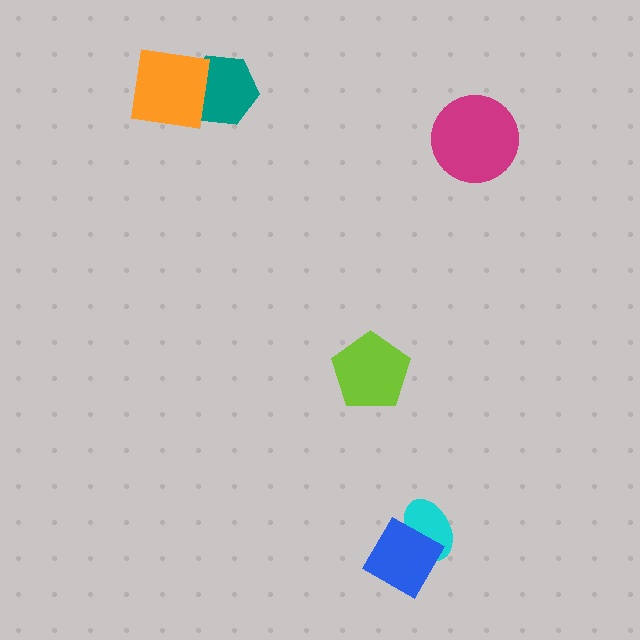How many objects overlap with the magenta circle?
0 objects overlap with the magenta circle.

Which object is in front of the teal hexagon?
The orange square is in front of the teal hexagon.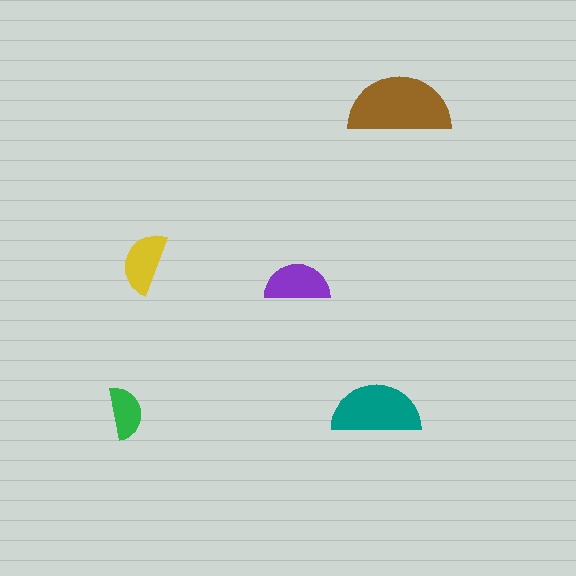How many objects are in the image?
There are 5 objects in the image.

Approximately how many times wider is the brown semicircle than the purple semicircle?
About 1.5 times wider.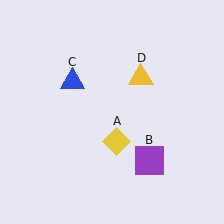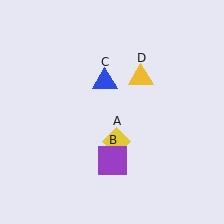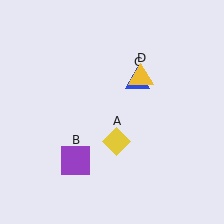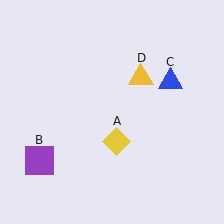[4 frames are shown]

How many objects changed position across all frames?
2 objects changed position: purple square (object B), blue triangle (object C).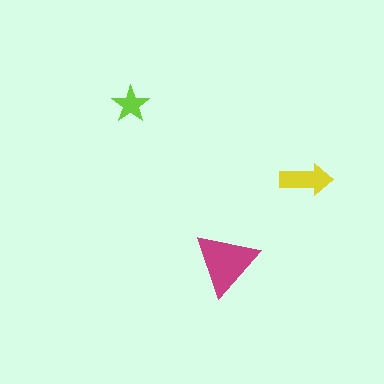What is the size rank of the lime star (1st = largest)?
3rd.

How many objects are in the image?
There are 3 objects in the image.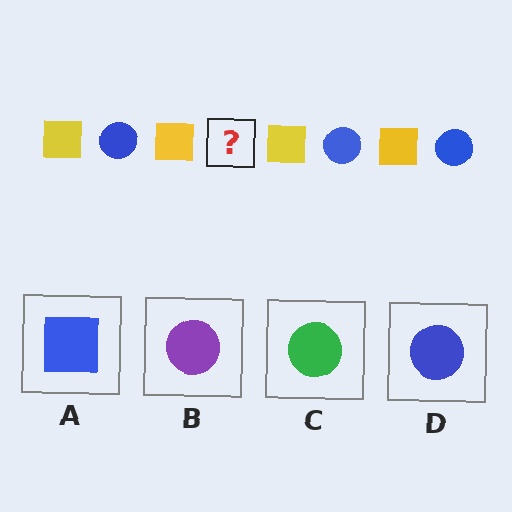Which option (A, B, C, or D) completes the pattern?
D.